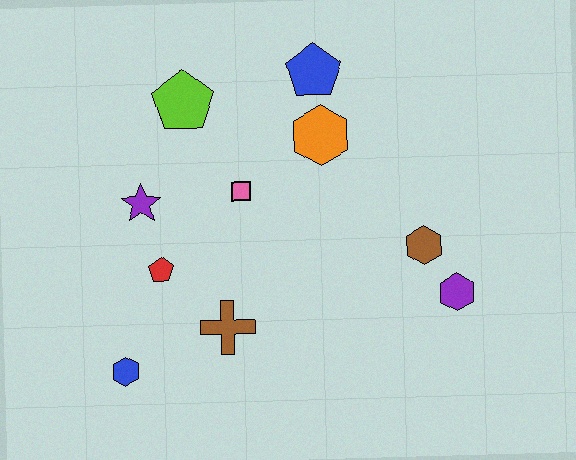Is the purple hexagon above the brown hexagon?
No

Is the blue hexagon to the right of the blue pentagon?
No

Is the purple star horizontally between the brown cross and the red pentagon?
No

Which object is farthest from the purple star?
The purple hexagon is farthest from the purple star.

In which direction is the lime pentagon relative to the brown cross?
The lime pentagon is above the brown cross.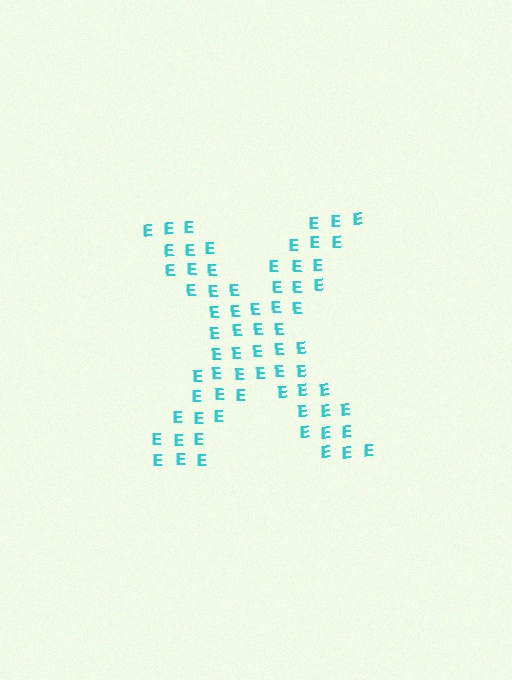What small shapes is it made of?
It is made of small letter E's.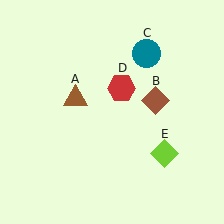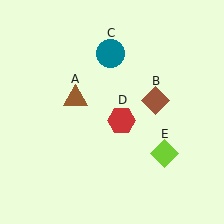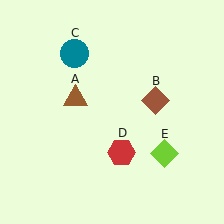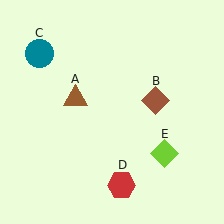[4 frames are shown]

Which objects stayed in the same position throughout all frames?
Brown triangle (object A) and brown diamond (object B) and lime diamond (object E) remained stationary.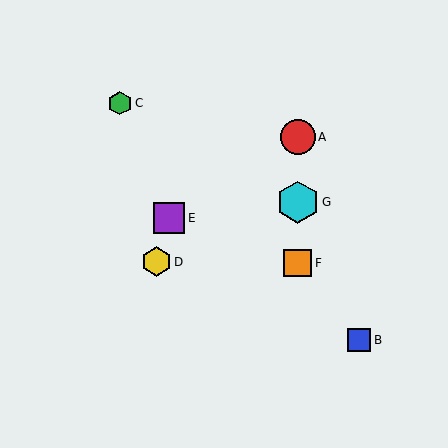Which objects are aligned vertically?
Objects A, F, G are aligned vertically.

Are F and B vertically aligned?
No, F is at x≈298 and B is at x≈359.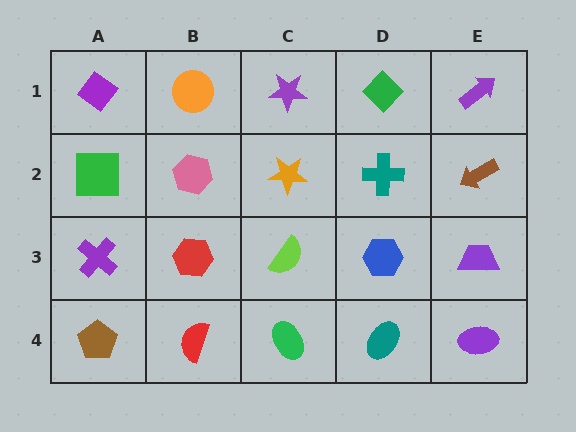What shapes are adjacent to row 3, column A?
A green square (row 2, column A), a brown pentagon (row 4, column A), a red hexagon (row 3, column B).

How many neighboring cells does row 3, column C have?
4.